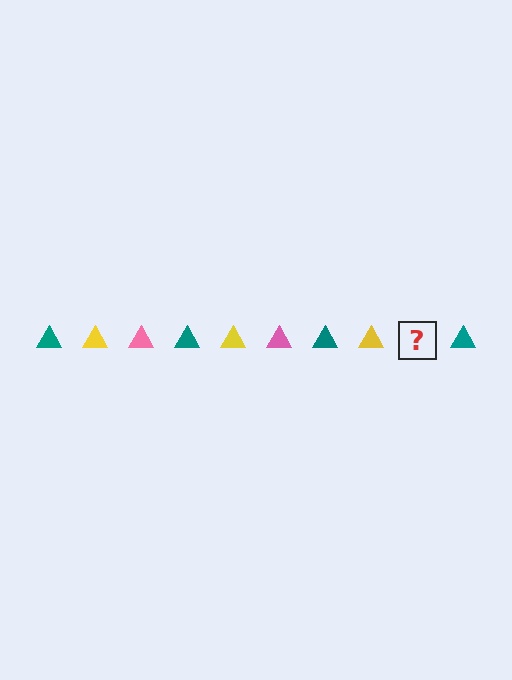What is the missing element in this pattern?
The missing element is a pink triangle.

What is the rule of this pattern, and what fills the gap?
The rule is that the pattern cycles through teal, yellow, pink triangles. The gap should be filled with a pink triangle.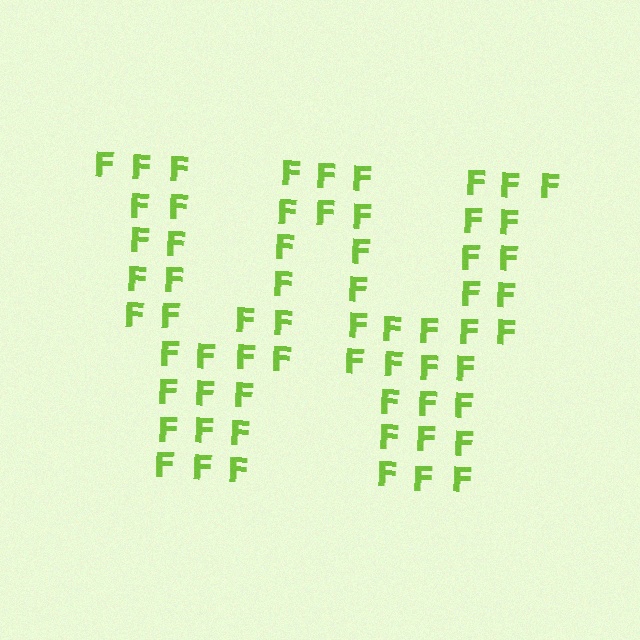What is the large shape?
The large shape is the letter W.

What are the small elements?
The small elements are letter F's.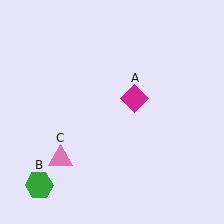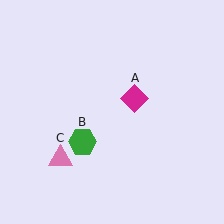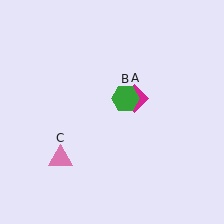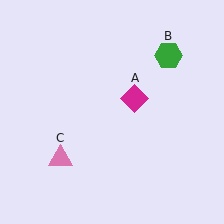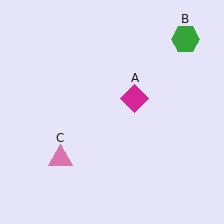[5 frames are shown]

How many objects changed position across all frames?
1 object changed position: green hexagon (object B).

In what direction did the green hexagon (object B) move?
The green hexagon (object B) moved up and to the right.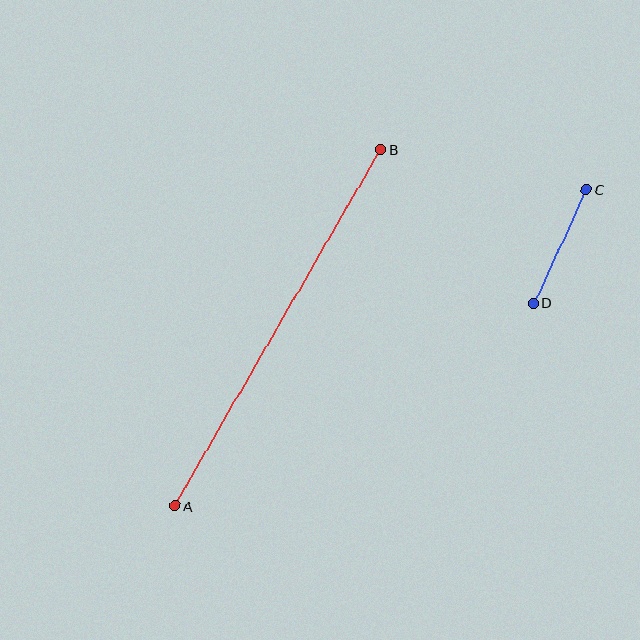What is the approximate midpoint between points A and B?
The midpoint is at approximately (278, 328) pixels.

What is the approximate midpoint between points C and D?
The midpoint is at approximately (560, 247) pixels.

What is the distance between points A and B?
The distance is approximately 411 pixels.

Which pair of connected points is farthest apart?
Points A and B are farthest apart.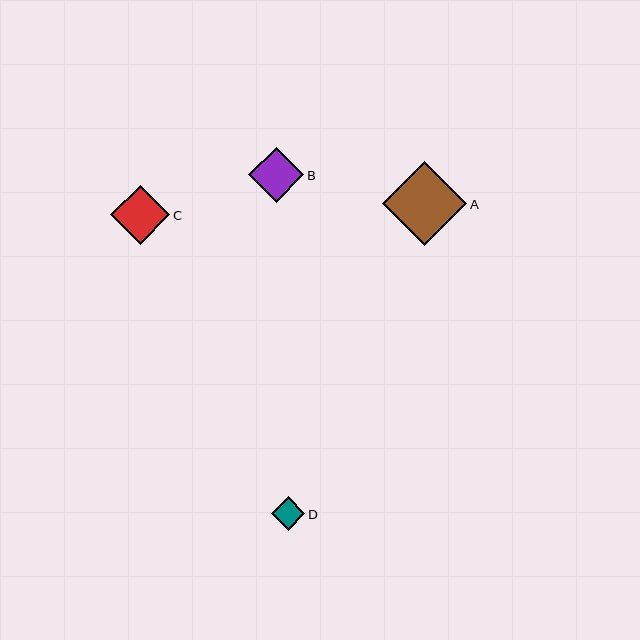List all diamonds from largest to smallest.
From largest to smallest: A, C, B, D.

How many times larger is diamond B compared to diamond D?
Diamond B is approximately 1.6 times the size of diamond D.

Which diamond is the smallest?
Diamond D is the smallest with a size of approximately 33 pixels.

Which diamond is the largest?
Diamond A is the largest with a size of approximately 84 pixels.